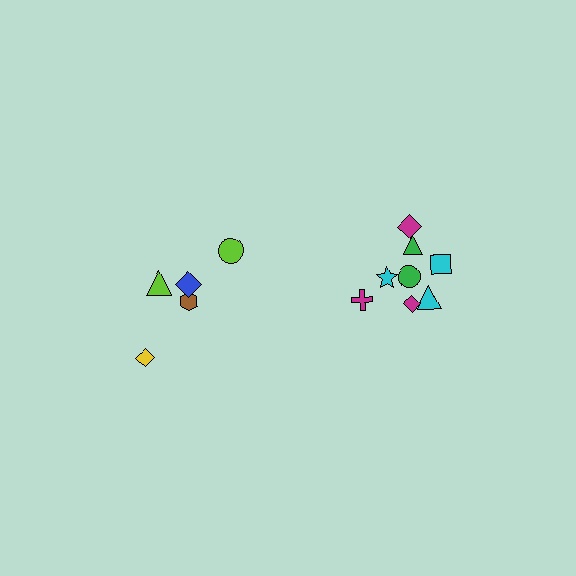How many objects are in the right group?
There are 8 objects.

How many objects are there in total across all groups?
There are 13 objects.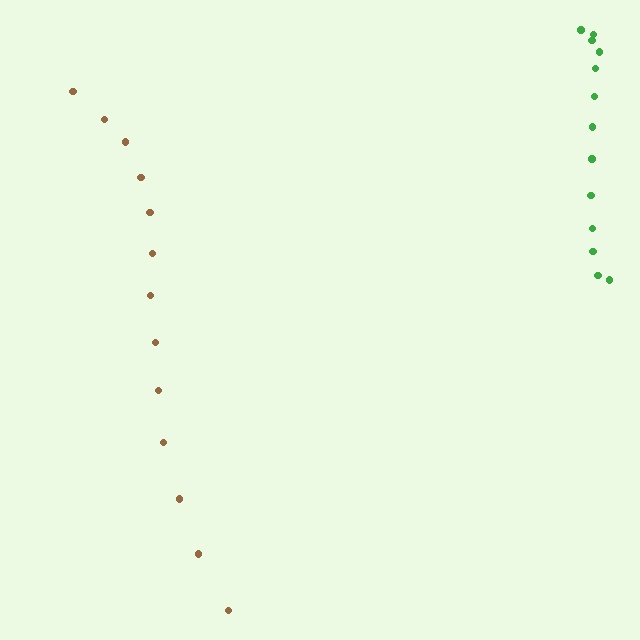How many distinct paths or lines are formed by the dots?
There are 2 distinct paths.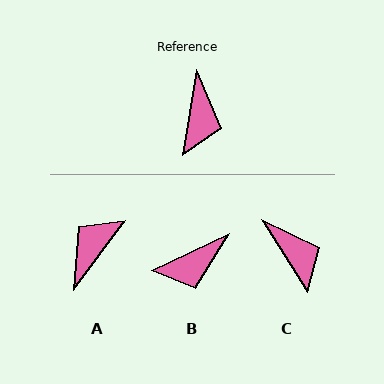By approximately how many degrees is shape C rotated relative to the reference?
Approximately 41 degrees counter-clockwise.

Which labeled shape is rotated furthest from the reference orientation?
A, about 153 degrees away.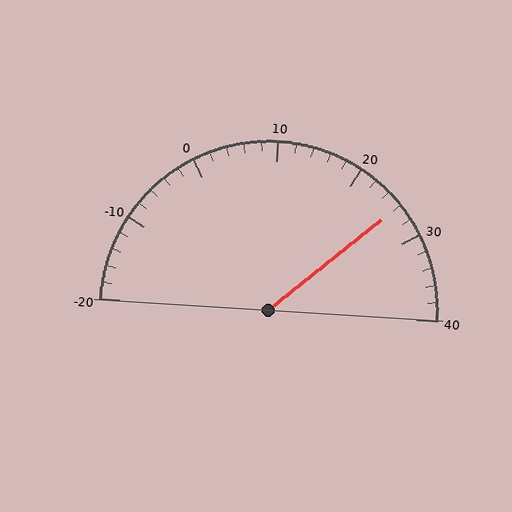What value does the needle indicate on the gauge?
The needle indicates approximately 26.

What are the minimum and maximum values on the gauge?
The gauge ranges from -20 to 40.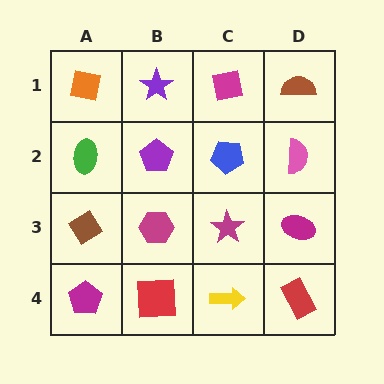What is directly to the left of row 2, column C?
A purple pentagon.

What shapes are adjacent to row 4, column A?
A brown diamond (row 3, column A), a red square (row 4, column B).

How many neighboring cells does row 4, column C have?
3.